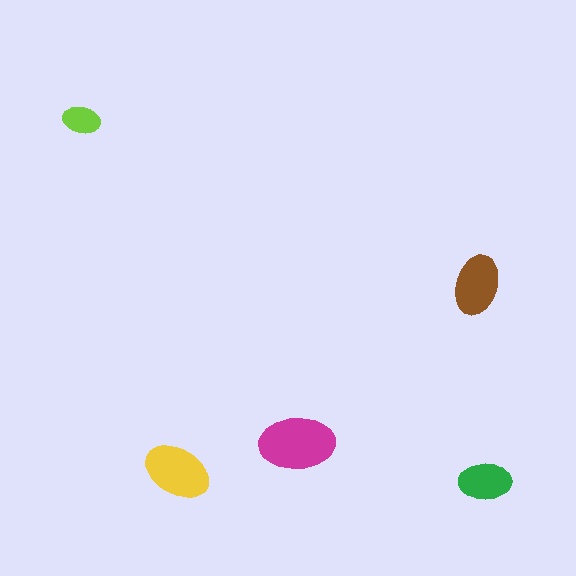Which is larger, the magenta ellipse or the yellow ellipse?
The magenta one.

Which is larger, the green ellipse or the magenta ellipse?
The magenta one.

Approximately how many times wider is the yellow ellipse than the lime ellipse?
About 2 times wider.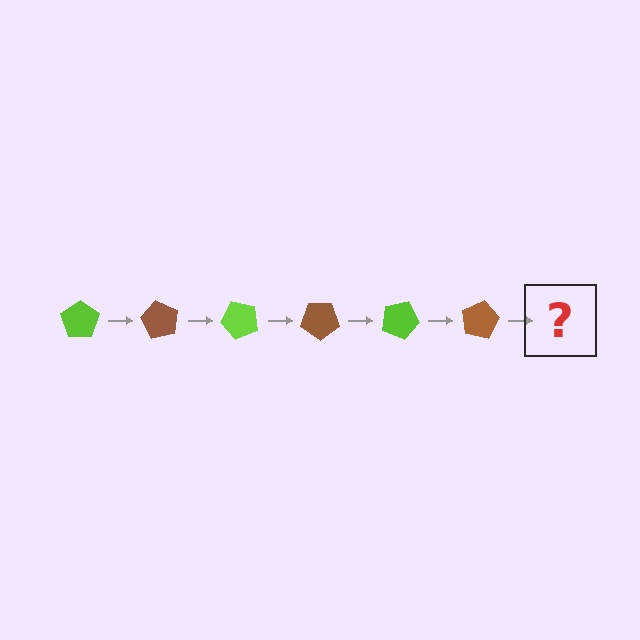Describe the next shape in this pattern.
It should be a lime pentagon, rotated 360 degrees from the start.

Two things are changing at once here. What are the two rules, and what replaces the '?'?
The two rules are that it rotates 60 degrees each step and the color cycles through lime and brown. The '?' should be a lime pentagon, rotated 360 degrees from the start.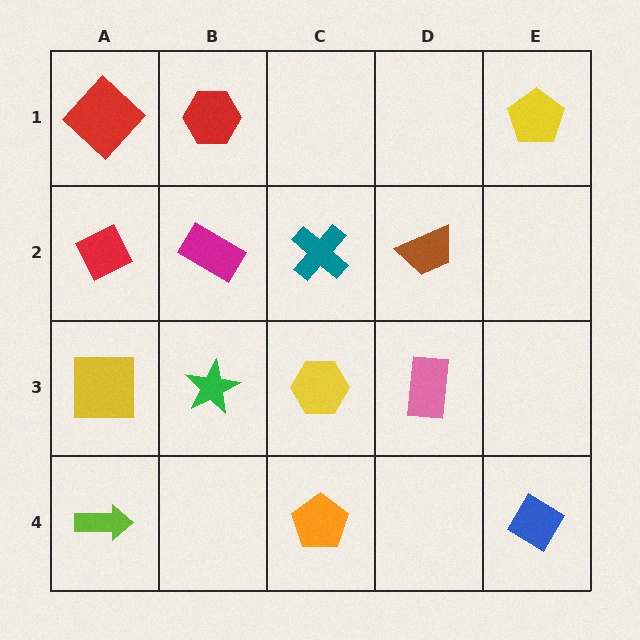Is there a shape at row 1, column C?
No, that cell is empty.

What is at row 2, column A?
A red diamond.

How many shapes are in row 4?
3 shapes.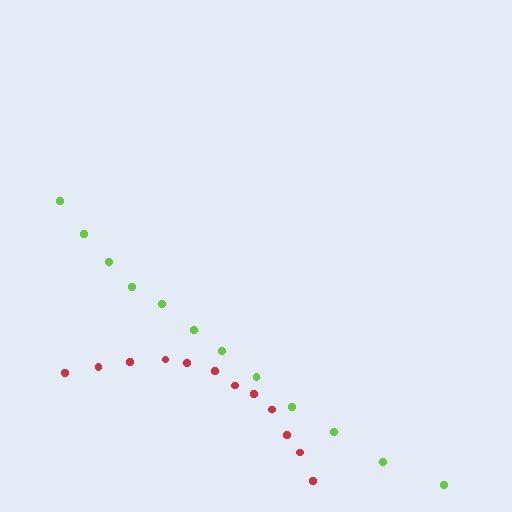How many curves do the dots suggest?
There are 2 distinct paths.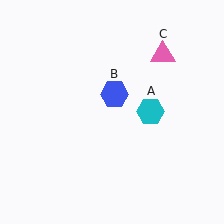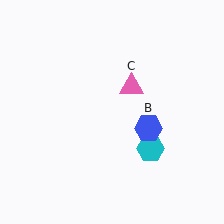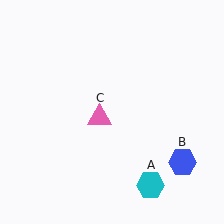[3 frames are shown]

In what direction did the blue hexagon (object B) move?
The blue hexagon (object B) moved down and to the right.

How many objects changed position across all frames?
3 objects changed position: cyan hexagon (object A), blue hexagon (object B), pink triangle (object C).